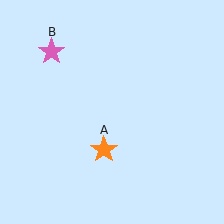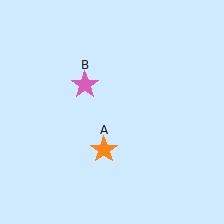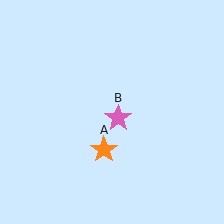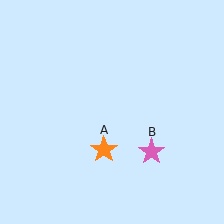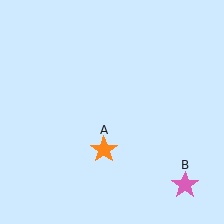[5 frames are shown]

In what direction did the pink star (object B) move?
The pink star (object B) moved down and to the right.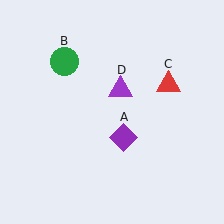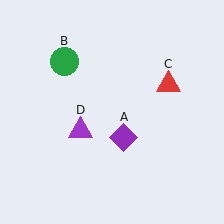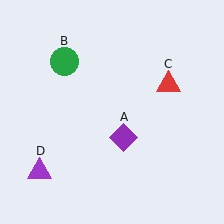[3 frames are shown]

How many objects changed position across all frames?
1 object changed position: purple triangle (object D).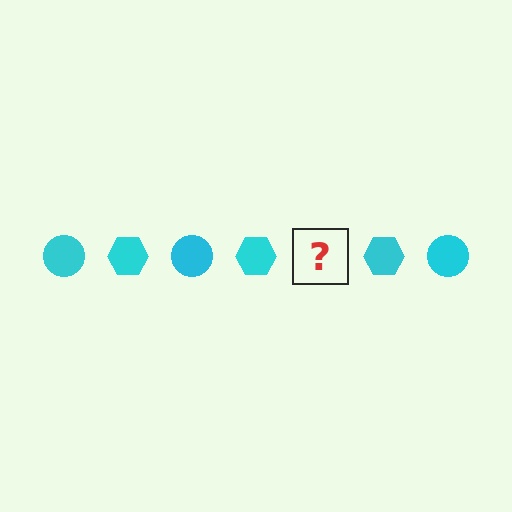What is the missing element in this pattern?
The missing element is a cyan circle.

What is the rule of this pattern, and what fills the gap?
The rule is that the pattern cycles through circle, hexagon shapes in cyan. The gap should be filled with a cyan circle.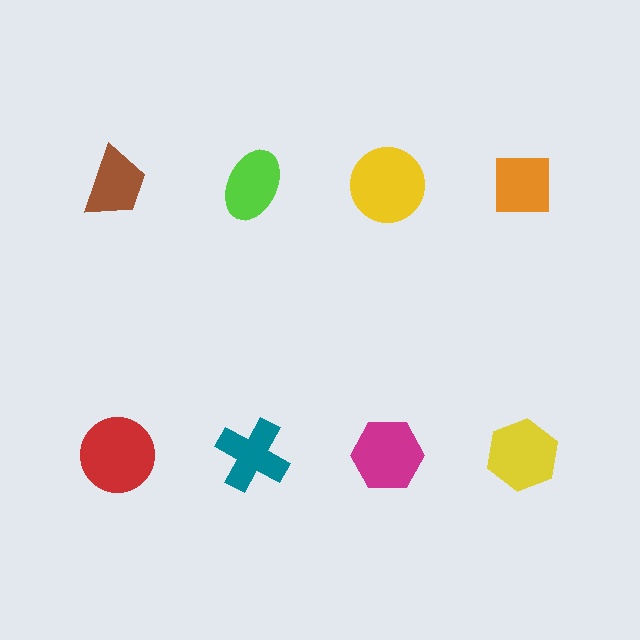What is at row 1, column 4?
An orange square.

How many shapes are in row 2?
4 shapes.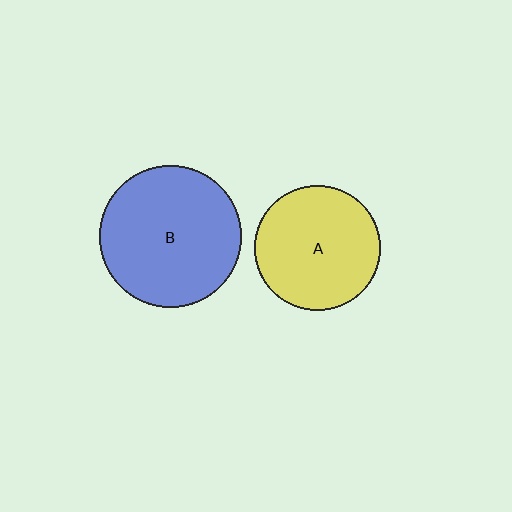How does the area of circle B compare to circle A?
Approximately 1.3 times.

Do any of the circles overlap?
No, none of the circles overlap.